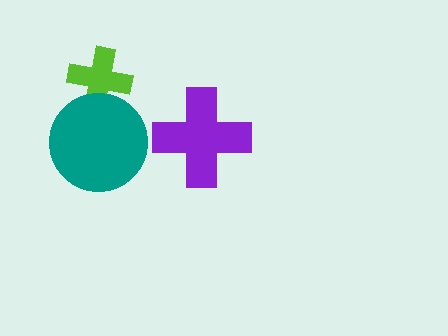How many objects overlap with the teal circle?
1 object overlaps with the teal circle.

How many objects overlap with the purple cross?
0 objects overlap with the purple cross.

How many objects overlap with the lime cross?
1 object overlaps with the lime cross.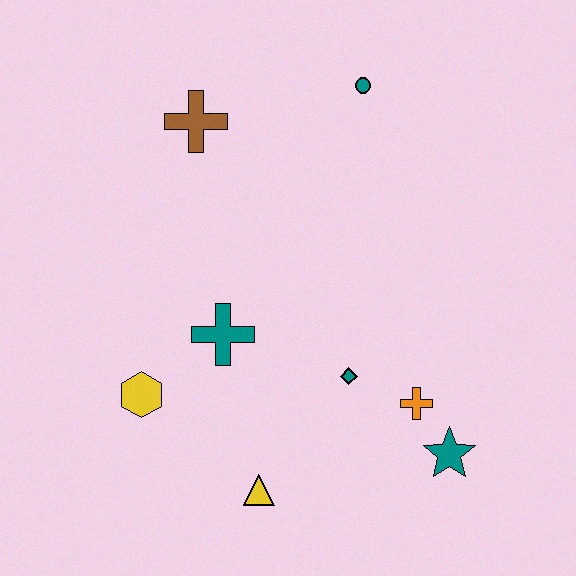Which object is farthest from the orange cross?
The brown cross is farthest from the orange cross.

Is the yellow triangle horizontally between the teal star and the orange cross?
No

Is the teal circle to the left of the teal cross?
No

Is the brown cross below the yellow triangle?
No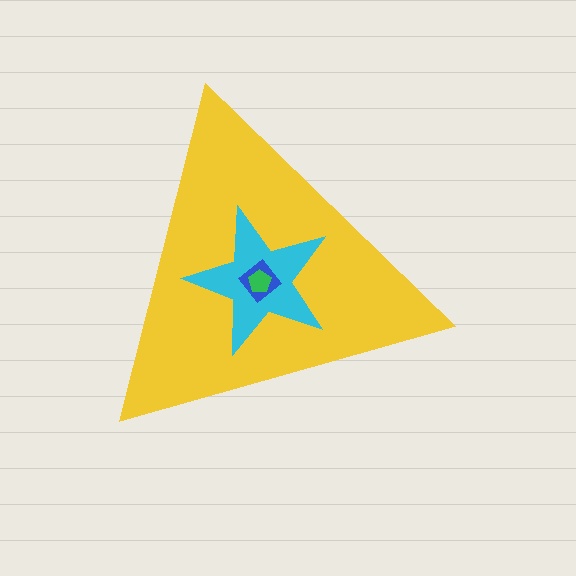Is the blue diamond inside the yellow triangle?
Yes.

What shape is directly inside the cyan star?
The blue diamond.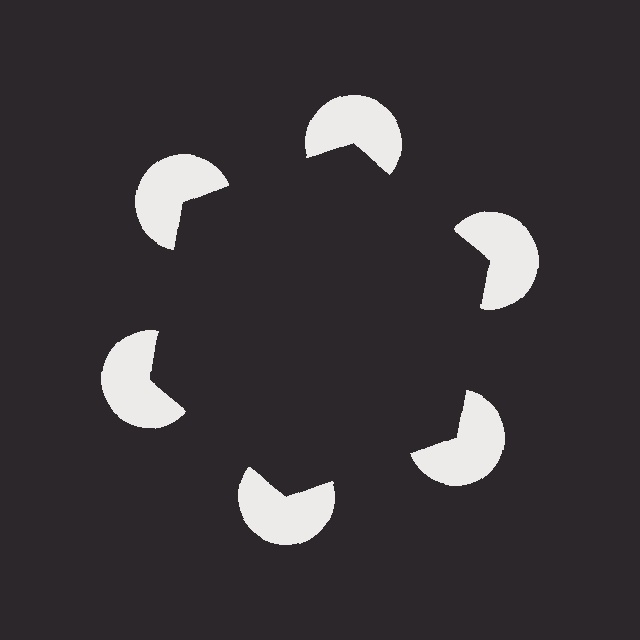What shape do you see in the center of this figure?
An illusory hexagon — its edges are inferred from the aligned wedge cuts in the pac-man discs, not physically drawn.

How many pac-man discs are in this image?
There are 6 — one at each vertex of the illusory hexagon.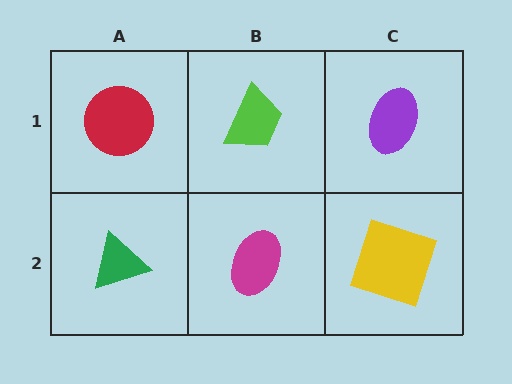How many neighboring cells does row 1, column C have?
2.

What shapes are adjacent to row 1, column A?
A green triangle (row 2, column A), a lime trapezoid (row 1, column B).